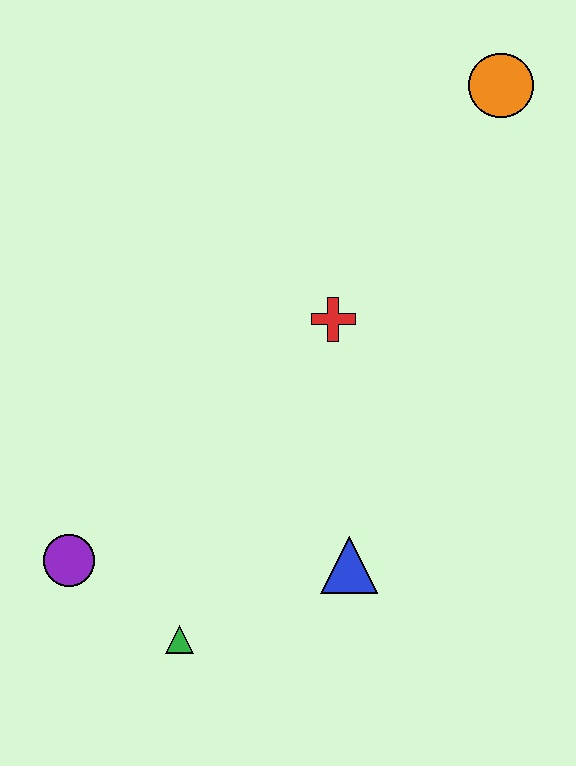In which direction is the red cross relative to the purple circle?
The red cross is to the right of the purple circle.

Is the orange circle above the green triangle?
Yes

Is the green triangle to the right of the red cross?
No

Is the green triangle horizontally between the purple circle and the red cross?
Yes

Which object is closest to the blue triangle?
The green triangle is closest to the blue triangle.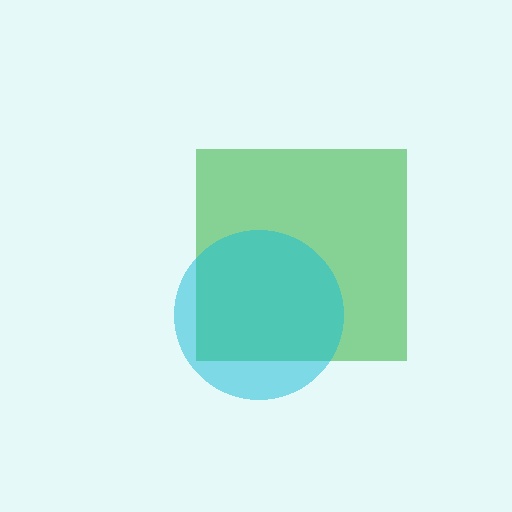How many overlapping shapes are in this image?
There are 2 overlapping shapes in the image.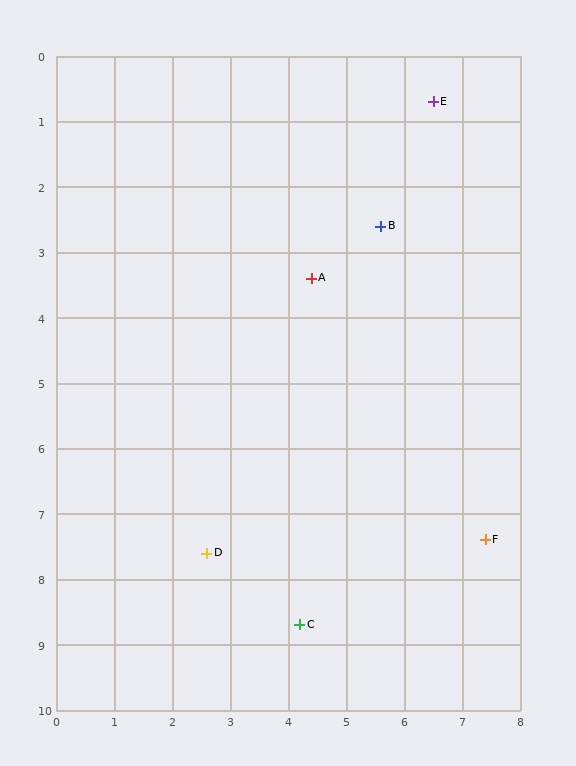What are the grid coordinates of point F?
Point F is at approximately (7.4, 7.4).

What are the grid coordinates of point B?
Point B is at approximately (5.6, 2.6).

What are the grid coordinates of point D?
Point D is at approximately (2.6, 7.6).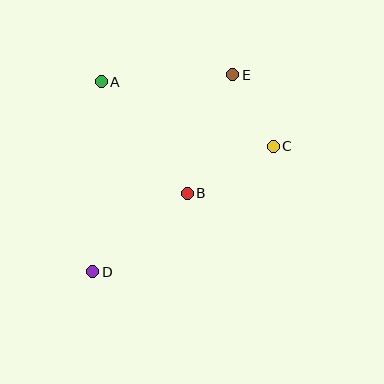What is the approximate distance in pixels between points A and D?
The distance between A and D is approximately 190 pixels.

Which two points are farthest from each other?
Points D and E are farthest from each other.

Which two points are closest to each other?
Points C and E are closest to each other.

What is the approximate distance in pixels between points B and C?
The distance between B and C is approximately 98 pixels.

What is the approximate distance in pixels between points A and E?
The distance between A and E is approximately 132 pixels.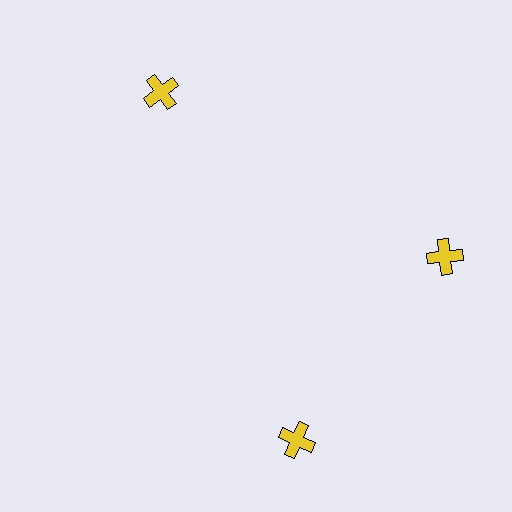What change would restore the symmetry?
The symmetry would be restored by rotating it back into even spacing with its neighbors so that all 3 crosses sit at equal angles and equal distance from the center.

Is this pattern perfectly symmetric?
No. The 3 yellow crosses are arranged in a ring, but one element near the 7 o'clock position is rotated out of alignment along the ring, breaking the 3-fold rotational symmetry.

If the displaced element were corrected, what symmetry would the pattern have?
It would have 3-fold rotational symmetry — the pattern would map onto itself every 120 degrees.